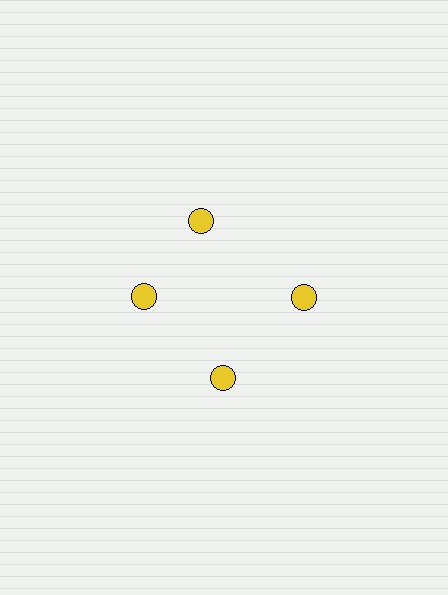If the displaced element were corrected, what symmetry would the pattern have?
It would have 4-fold rotational symmetry — the pattern would map onto itself every 90 degrees.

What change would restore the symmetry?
The symmetry would be restored by rotating it back into even spacing with its neighbors so that all 4 circles sit at equal angles and equal distance from the center.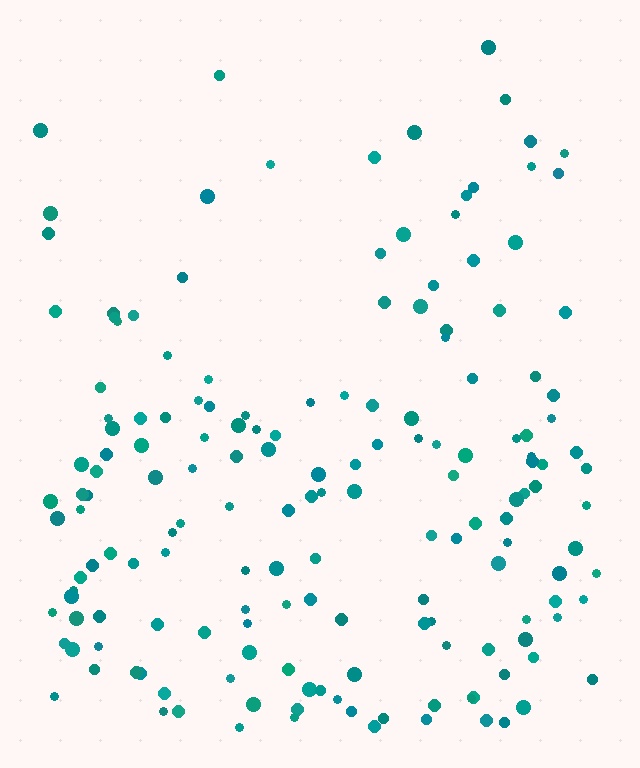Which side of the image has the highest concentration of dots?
The bottom.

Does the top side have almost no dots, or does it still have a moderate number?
Still a moderate number, just noticeably fewer than the bottom.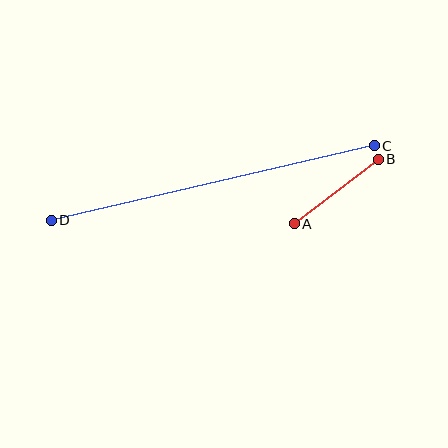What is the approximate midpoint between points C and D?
The midpoint is at approximately (213, 183) pixels.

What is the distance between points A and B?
The distance is approximately 106 pixels.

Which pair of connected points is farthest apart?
Points C and D are farthest apart.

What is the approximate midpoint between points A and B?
The midpoint is at approximately (336, 192) pixels.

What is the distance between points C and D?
The distance is approximately 332 pixels.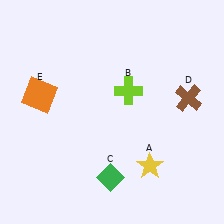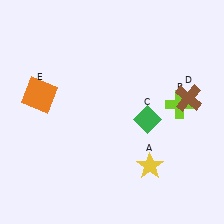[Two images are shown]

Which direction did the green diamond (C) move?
The green diamond (C) moved up.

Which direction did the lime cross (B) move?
The lime cross (B) moved right.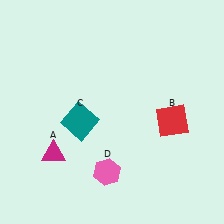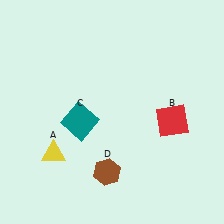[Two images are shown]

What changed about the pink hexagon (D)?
In Image 1, D is pink. In Image 2, it changed to brown.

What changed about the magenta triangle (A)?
In Image 1, A is magenta. In Image 2, it changed to yellow.